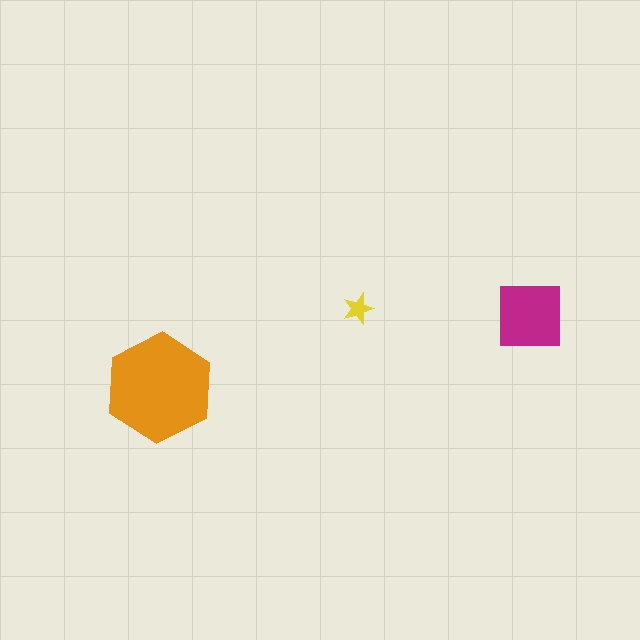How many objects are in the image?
There are 3 objects in the image.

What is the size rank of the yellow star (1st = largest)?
3rd.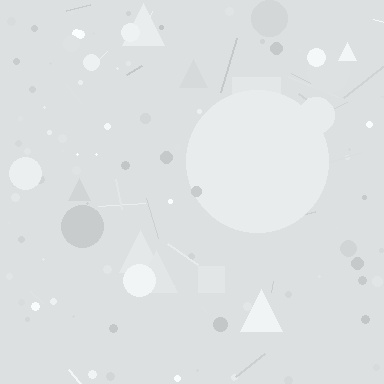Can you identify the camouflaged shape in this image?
The camouflaged shape is a circle.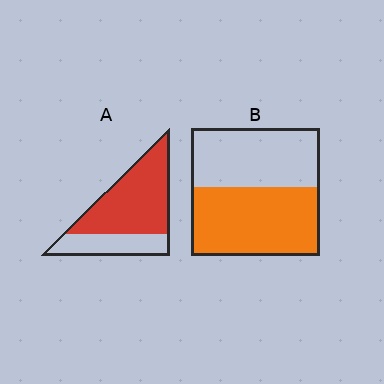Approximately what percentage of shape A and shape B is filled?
A is approximately 70% and B is approximately 55%.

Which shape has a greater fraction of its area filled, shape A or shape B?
Shape A.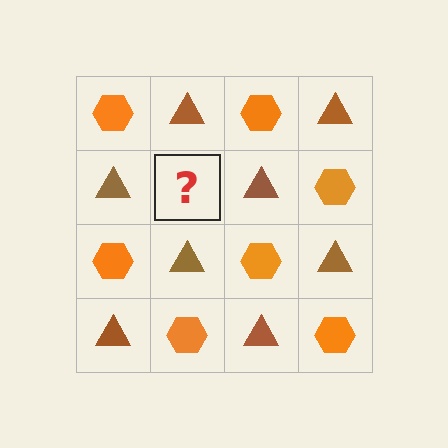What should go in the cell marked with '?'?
The missing cell should contain an orange hexagon.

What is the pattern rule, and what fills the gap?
The rule is that it alternates orange hexagon and brown triangle in a checkerboard pattern. The gap should be filled with an orange hexagon.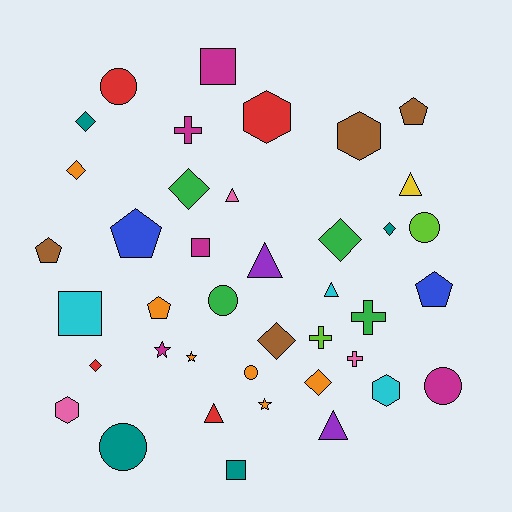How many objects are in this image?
There are 40 objects.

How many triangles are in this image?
There are 6 triangles.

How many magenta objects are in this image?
There are 5 magenta objects.